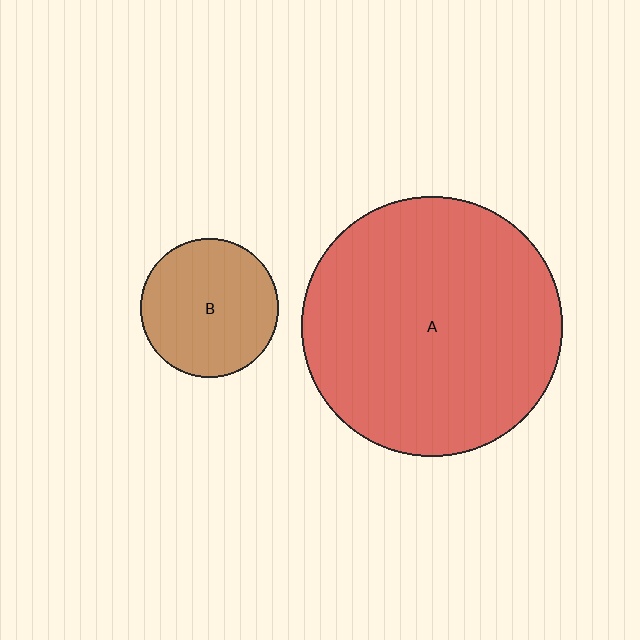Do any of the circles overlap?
No, none of the circles overlap.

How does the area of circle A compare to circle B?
Approximately 3.5 times.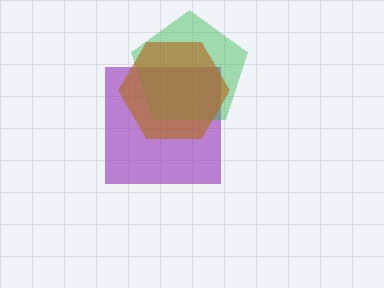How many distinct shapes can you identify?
There are 3 distinct shapes: a purple square, a green pentagon, a brown hexagon.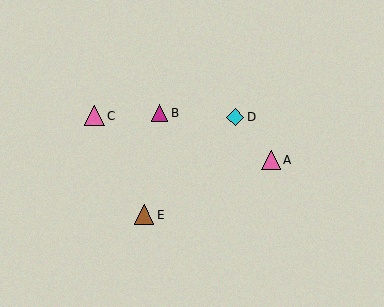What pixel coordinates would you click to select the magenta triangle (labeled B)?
Click at (160, 113) to select the magenta triangle B.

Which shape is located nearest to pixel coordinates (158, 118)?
The magenta triangle (labeled B) at (160, 113) is nearest to that location.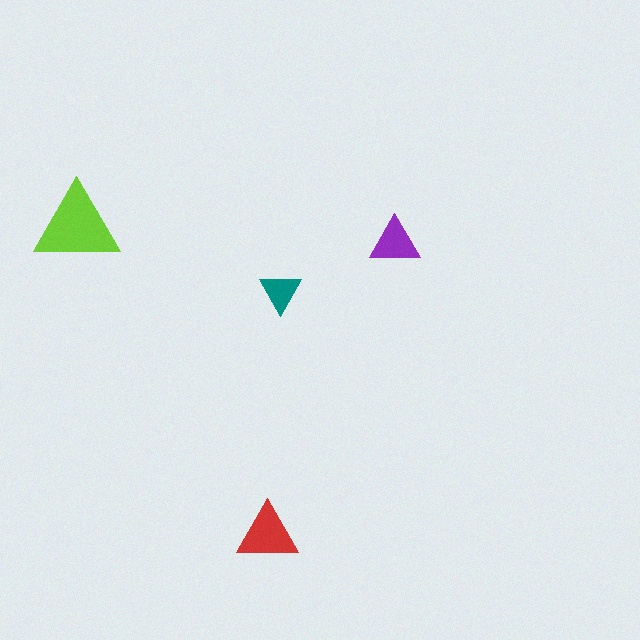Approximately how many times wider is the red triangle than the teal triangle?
About 1.5 times wider.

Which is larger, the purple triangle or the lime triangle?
The lime one.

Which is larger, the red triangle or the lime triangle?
The lime one.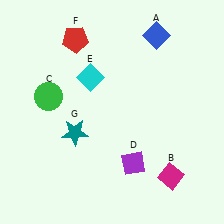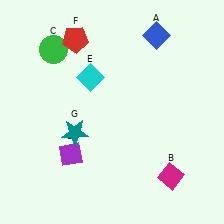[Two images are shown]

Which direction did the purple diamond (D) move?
The purple diamond (D) moved left.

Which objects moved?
The objects that moved are: the green circle (C), the purple diamond (D).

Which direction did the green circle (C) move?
The green circle (C) moved up.